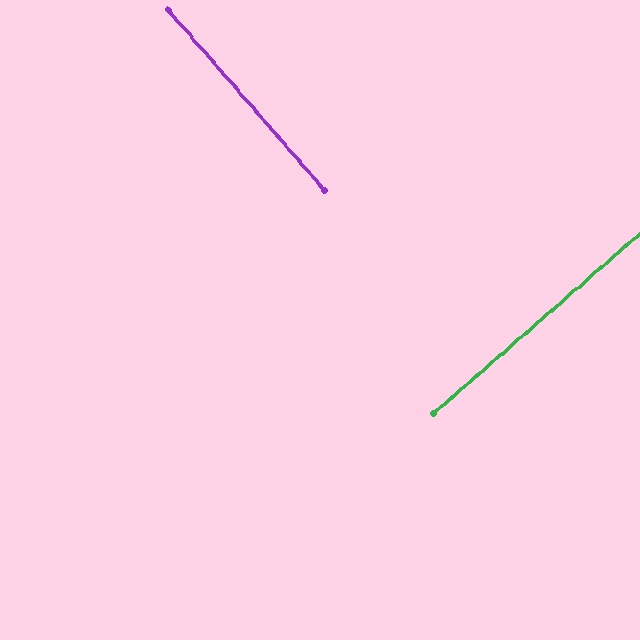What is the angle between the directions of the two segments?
Approximately 90 degrees.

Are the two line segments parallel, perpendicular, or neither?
Perpendicular — they meet at approximately 90°.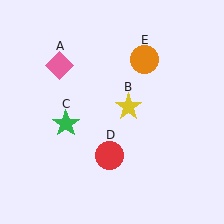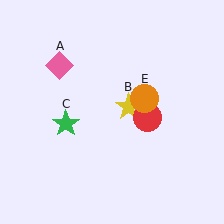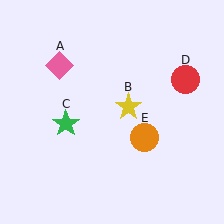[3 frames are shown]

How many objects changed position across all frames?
2 objects changed position: red circle (object D), orange circle (object E).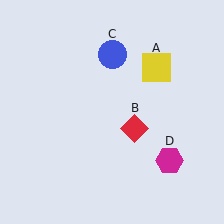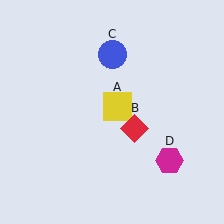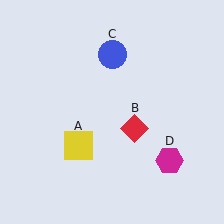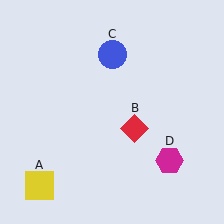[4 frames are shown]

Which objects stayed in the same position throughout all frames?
Red diamond (object B) and blue circle (object C) and magenta hexagon (object D) remained stationary.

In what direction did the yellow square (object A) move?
The yellow square (object A) moved down and to the left.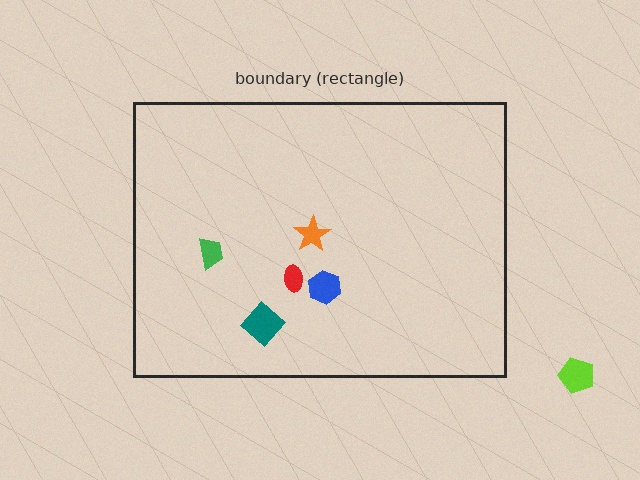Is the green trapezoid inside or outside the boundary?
Inside.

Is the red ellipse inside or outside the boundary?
Inside.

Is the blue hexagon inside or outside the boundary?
Inside.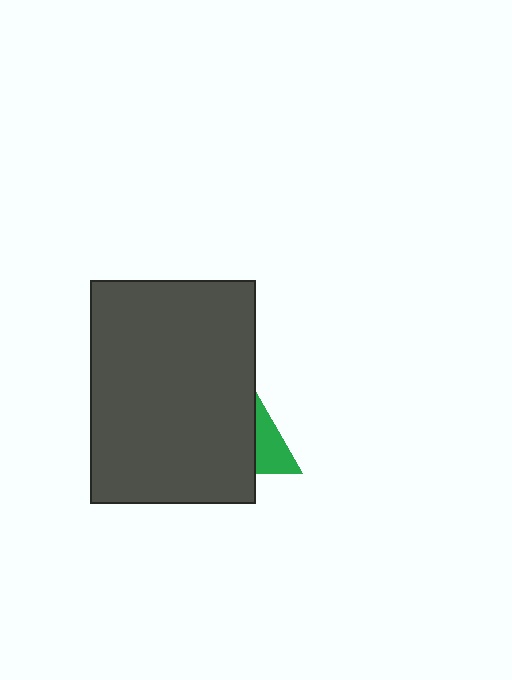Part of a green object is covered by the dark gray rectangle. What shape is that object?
It is a triangle.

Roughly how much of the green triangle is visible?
A small part of it is visible (roughly 32%).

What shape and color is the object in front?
The object in front is a dark gray rectangle.